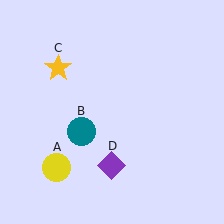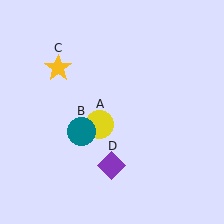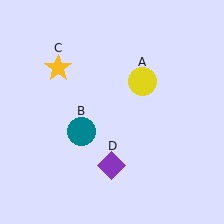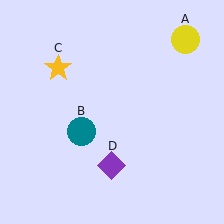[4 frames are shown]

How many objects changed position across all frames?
1 object changed position: yellow circle (object A).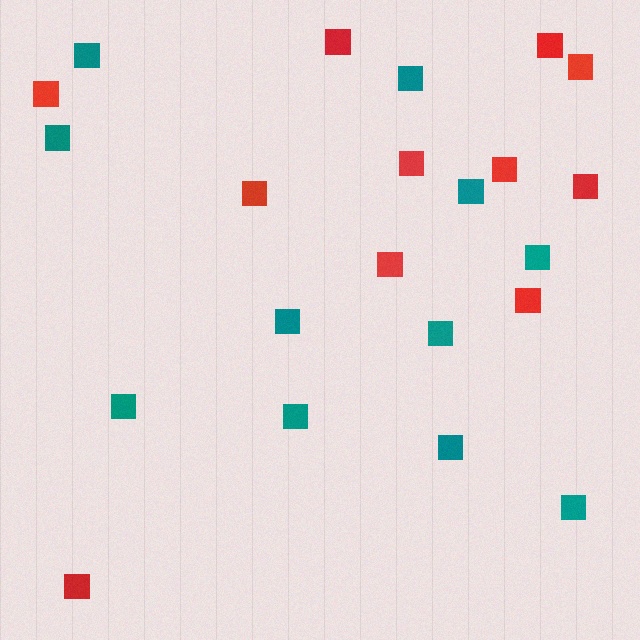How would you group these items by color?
There are 2 groups: one group of red squares (11) and one group of teal squares (11).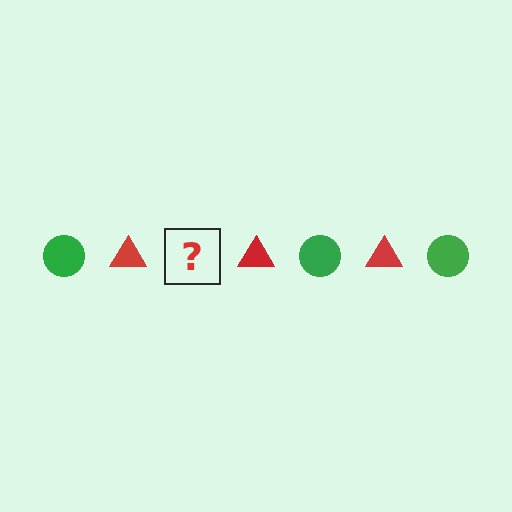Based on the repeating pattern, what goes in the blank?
The blank should be a green circle.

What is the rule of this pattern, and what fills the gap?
The rule is that the pattern alternates between green circle and red triangle. The gap should be filled with a green circle.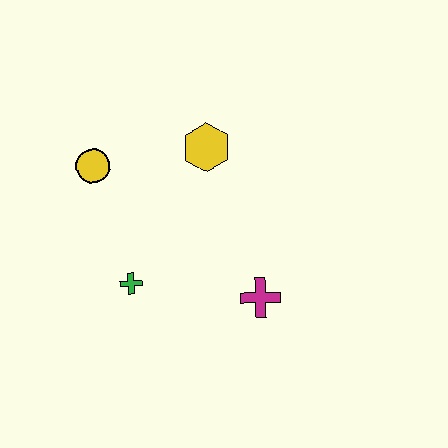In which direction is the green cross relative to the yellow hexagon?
The green cross is below the yellow hexagon.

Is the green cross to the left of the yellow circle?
No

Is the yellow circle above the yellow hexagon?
No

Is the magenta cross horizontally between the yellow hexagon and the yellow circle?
No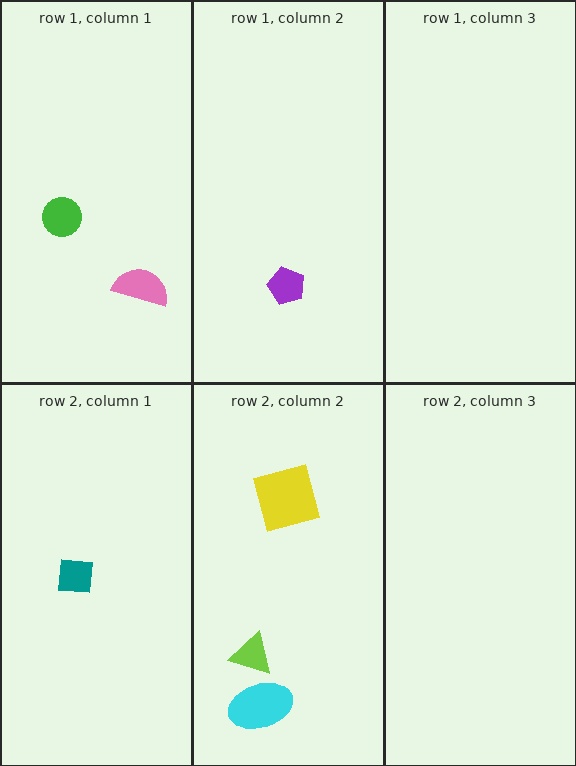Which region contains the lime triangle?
The row 2, column 2 region.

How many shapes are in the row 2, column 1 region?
1.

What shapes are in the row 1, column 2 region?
The purple pentagon.